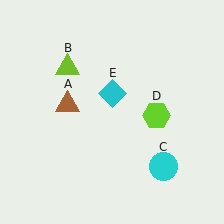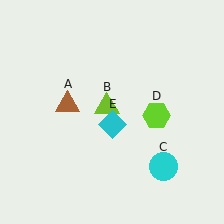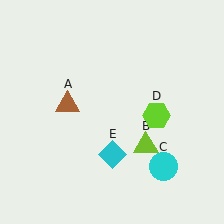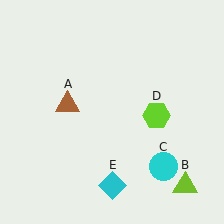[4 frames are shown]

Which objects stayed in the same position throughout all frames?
Brown triangle (object A) and cyan circle (object C) and lime hexagon (object D) remained stationary.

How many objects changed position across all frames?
2 objects changed position: lime triangle (object B), cyan diamond (object E).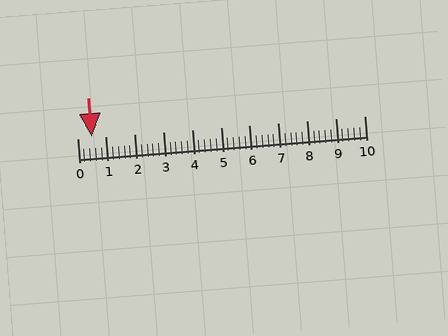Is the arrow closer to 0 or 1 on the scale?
The arrow is closer to 1.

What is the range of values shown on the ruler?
The ruler shows values from 0 to 10.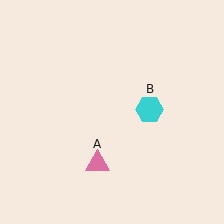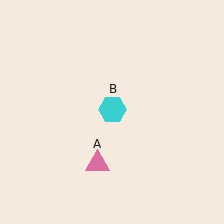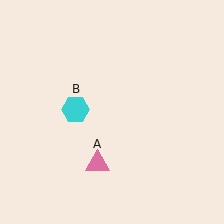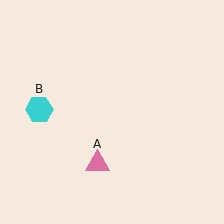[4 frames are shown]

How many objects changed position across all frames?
1 object changed position: cyan hexagon (object B).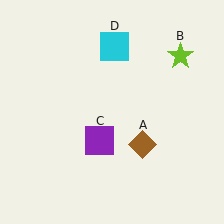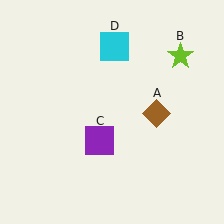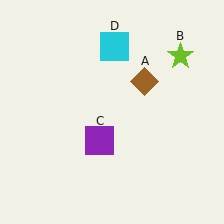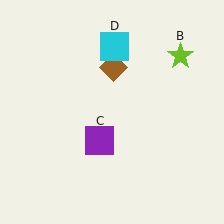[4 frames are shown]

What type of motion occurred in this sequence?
The brown diamond (object A) rotated counterclockwise around the center of the scene.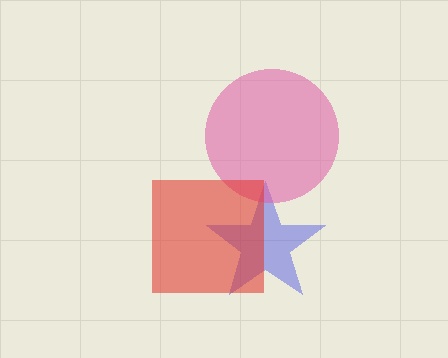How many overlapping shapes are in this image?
There are 3 overlapping shapes in the image.